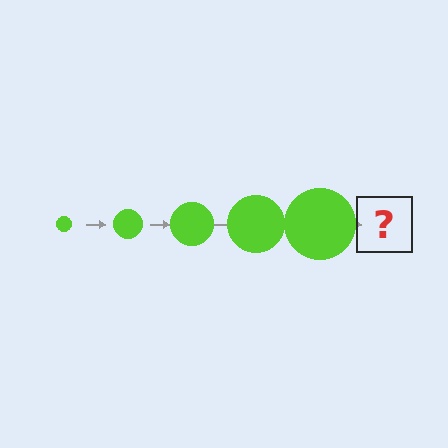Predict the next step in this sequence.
The next step is a lime circle, larger than the previous one.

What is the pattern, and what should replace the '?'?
The pattern is that the circle gets progressively larger each step. The '?' should be a lime circle, larger than the previous one.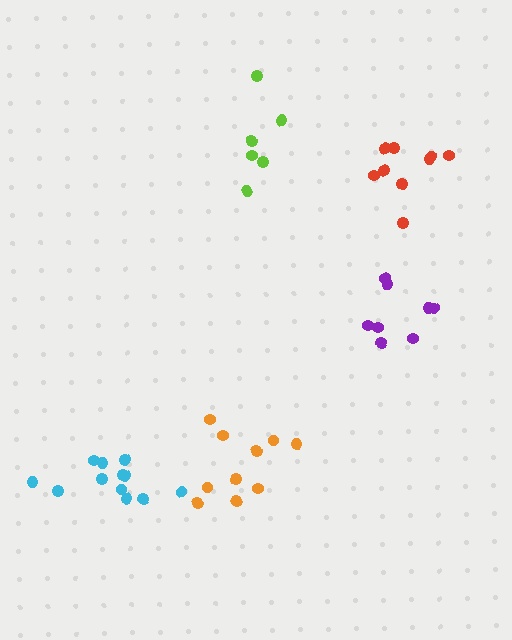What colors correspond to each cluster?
The clusters are colored: orange, lime, purple, red, cyan.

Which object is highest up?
The lime cluster is topmost.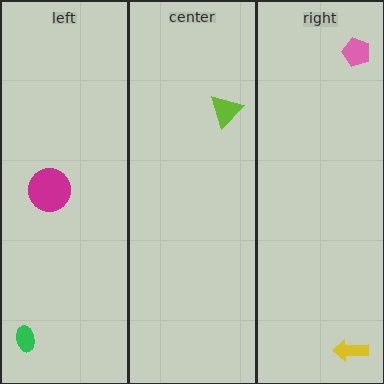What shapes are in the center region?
The lime triangle.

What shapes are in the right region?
The pink pentagon, the yellow arrow.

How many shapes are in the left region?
2.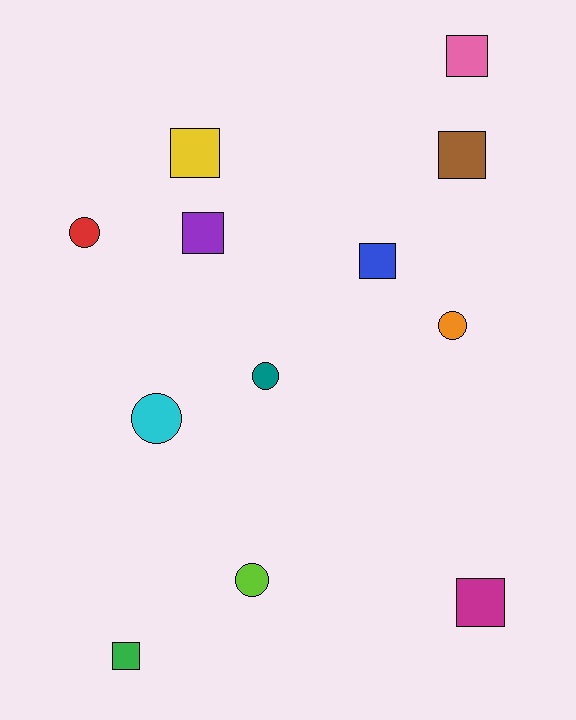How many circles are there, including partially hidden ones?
There are 5 circles.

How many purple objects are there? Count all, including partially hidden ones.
There is 1 purple object.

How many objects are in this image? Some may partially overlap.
There are 12 objects.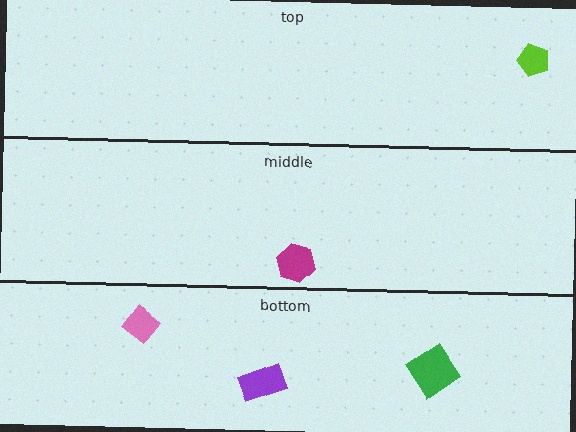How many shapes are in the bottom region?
3.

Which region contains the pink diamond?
The bottom region.